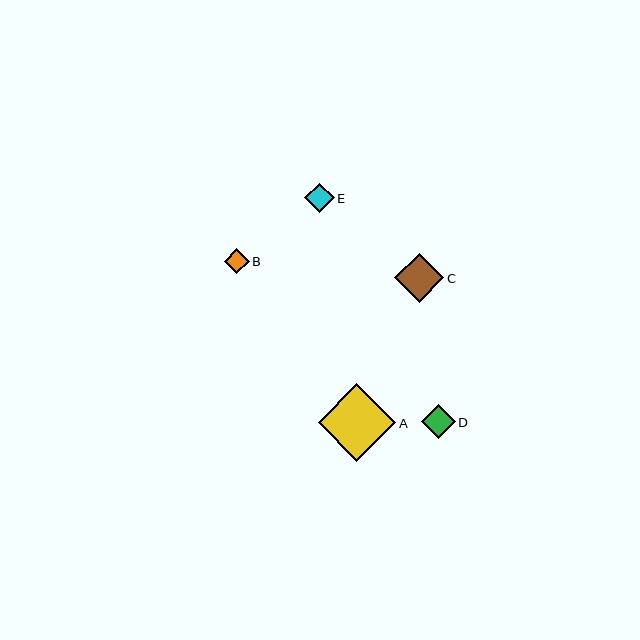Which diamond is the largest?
Diamond A is the largest with a size of approximately 78 pixels.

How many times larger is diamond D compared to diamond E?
Diamond D is approximately 1.2 times the size of diamond E.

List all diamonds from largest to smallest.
From largest to smallest: A, C, D, E, B.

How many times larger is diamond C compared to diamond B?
Diamond C is approximately 2.0 times the size of diamond B.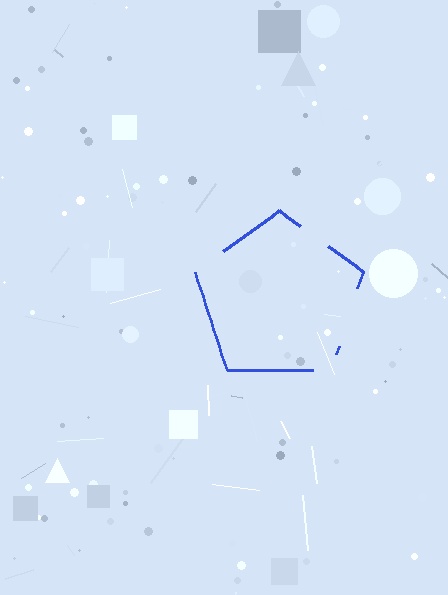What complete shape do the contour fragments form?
The contour fragments form a pentagon.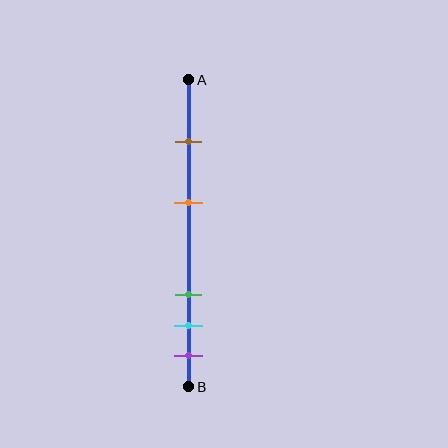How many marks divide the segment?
There are 5 marks dividing the segment.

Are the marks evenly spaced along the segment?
No, the marks are not evenly spaced.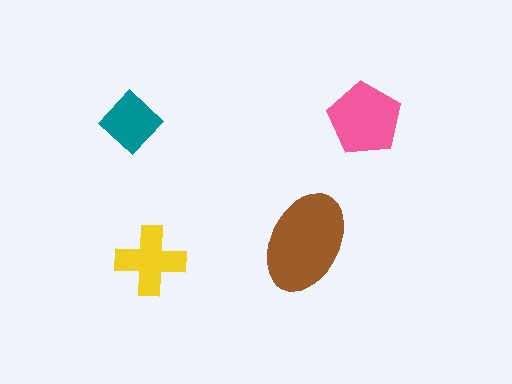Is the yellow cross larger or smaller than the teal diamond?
Larger.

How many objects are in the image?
There are 4 objects in the image.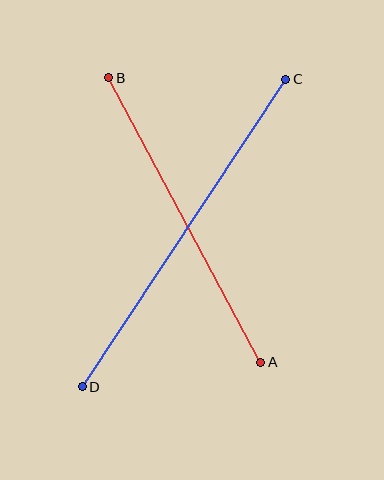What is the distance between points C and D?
The distance is approximately 369 pixels.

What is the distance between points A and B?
The distance is approximately 323 pixels.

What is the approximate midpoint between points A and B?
The midpoint is at approximately (185, 220) pixels.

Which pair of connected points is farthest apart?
Points C and D are farthest apart.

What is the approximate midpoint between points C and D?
The midpoint is at approximately (184, 233) pixels.